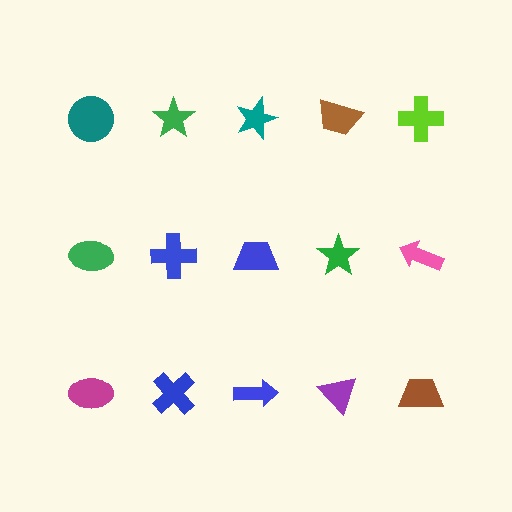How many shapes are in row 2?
5 shapes.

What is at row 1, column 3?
A teal star.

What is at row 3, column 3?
A blue arrow.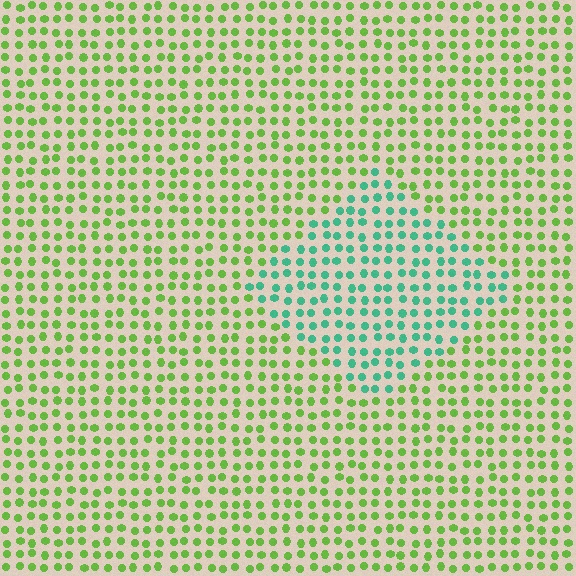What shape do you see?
I see a diamond.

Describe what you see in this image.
The image is filled with small lime elements in a uniform arrangement. A diamond-shaped region is visible where the elements are tinted to a slightly different hue, forming a subtle color boundary.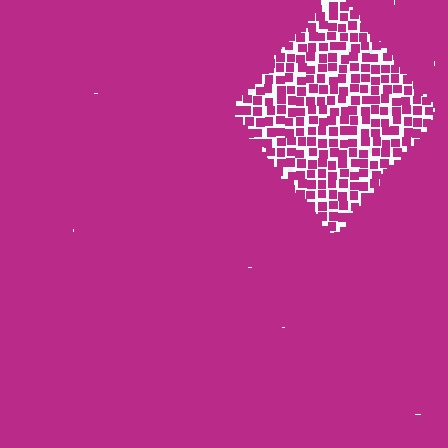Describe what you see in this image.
The image contains small magenta elements arranged at two different densities. A diamond-shaped region is visible where the elements are less densely packed than the surrounding area.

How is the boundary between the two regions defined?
The boundary is defined by a change in element density (approximately 2.5x ratio). All elements are the same color, size, and shape.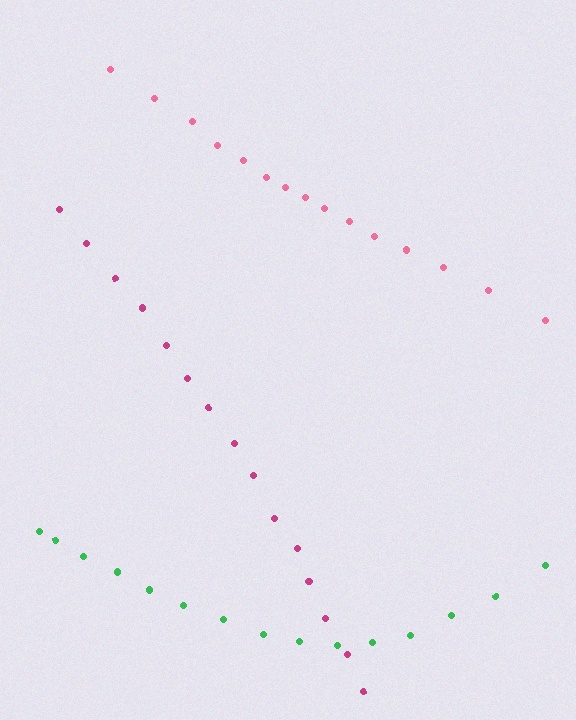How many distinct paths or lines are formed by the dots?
There are 3 distinct paths.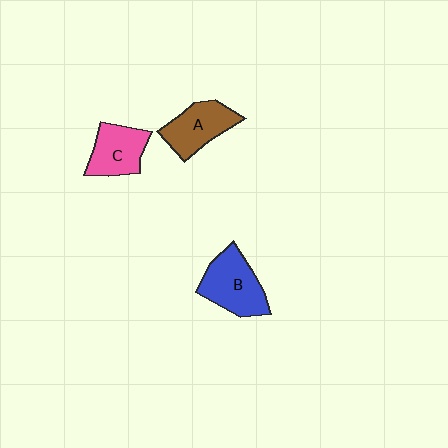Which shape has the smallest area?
Shape C (pink).